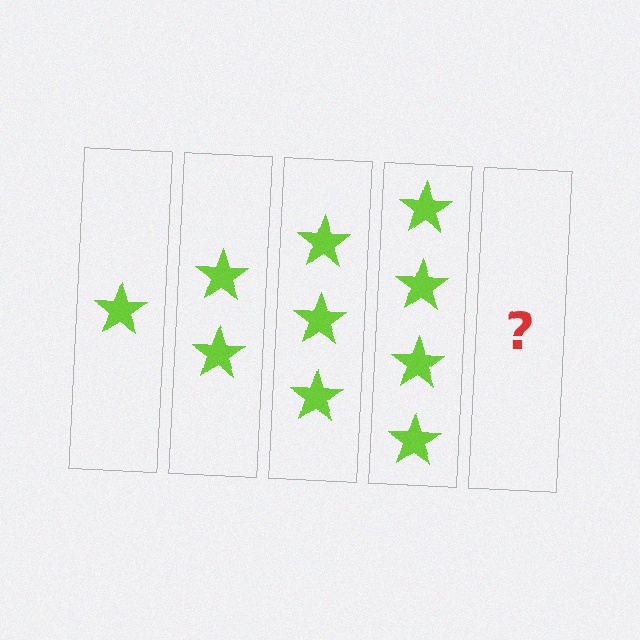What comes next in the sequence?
The next element should be 5 stars.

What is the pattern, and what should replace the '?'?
The pattern is that each step adds one more star. The '?' should be 5 stars.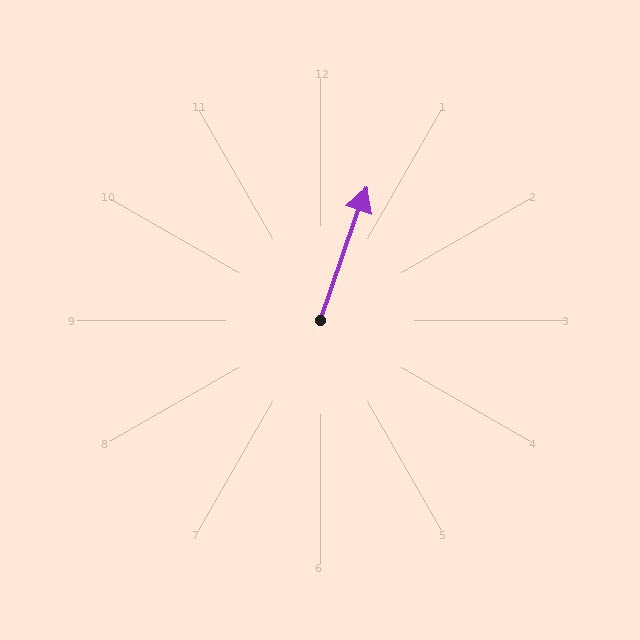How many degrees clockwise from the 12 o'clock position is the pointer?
Approximately 19 degrees.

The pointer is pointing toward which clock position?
Roughly 1 o'clock.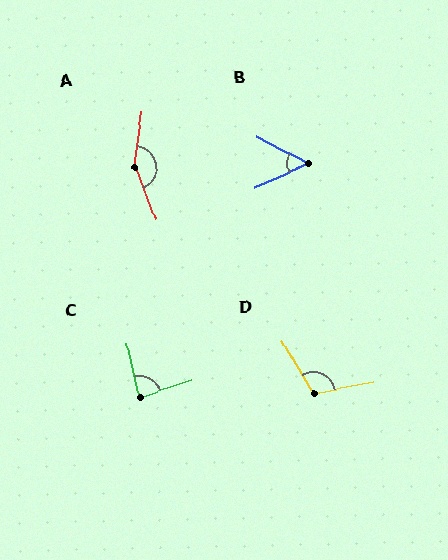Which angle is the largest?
A, at approximately 150 degrees.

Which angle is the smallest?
B, at approximately 52 degrees.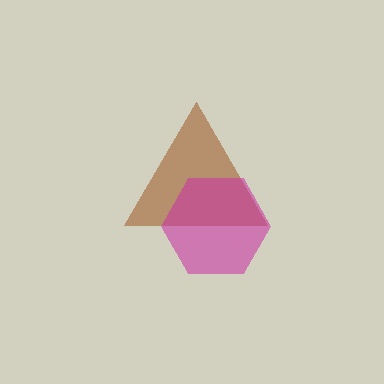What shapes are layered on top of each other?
The layered shapes are: a brown triangle, a magenta hexagon.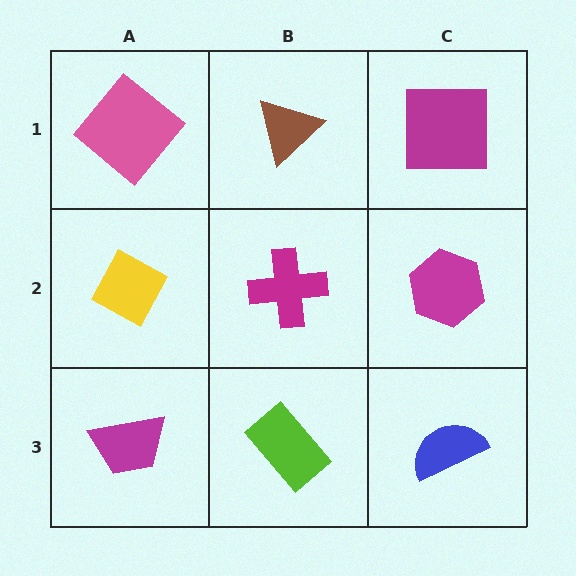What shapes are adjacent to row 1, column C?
A magenta hexagon (row 2, column C), a brown triangle (row 1, column B).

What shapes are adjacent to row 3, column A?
A yellow diamond (row 2, column A), a lime rectangle (row 3, column B).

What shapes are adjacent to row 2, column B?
A brown triangle (row 1, column B), a lime rectangle (row 3, column B), a yellow diamond (row 2, column A), a magenta hexagon (row 2, column C).